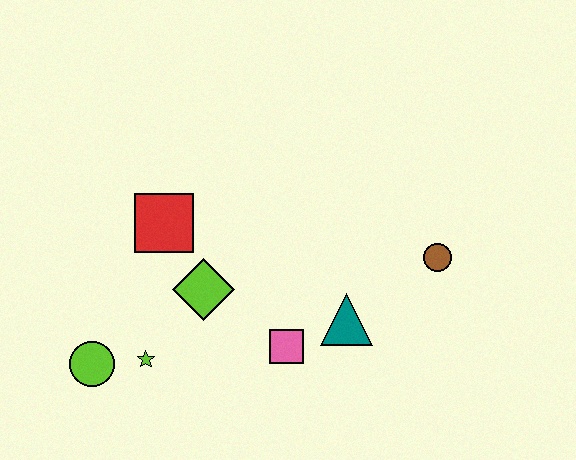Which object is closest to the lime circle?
The lime star is closest to the lime circle.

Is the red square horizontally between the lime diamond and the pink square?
No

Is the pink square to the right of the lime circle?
Yes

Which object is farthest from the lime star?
The brown circle is farthest from the lime star.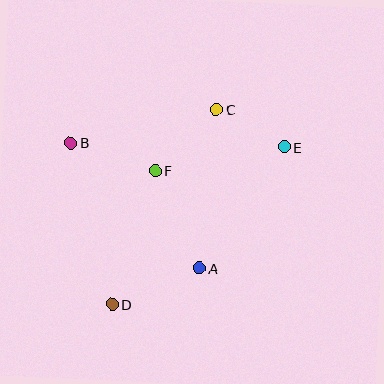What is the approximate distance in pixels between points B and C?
The distance between B and C is approximately 150 pixels.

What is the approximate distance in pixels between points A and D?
The distance between A and D is approximately 94 pixels.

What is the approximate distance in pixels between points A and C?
The distance between A and C is approximately 160 pixels.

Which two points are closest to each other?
Points C and E are closest to each other.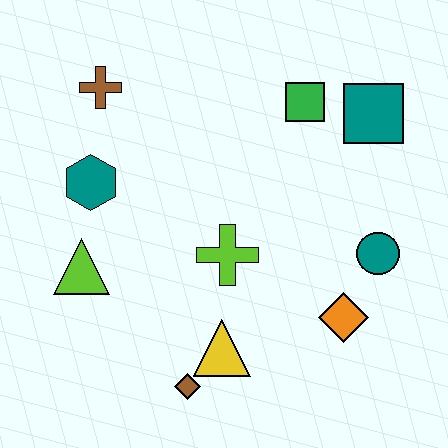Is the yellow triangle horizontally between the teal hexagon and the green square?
Yes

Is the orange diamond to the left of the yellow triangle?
No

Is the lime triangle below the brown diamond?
No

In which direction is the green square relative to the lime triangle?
The green square is to the right of the lime triangle.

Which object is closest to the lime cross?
The yellow triangle is closest to the lime cross.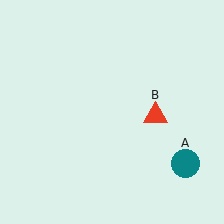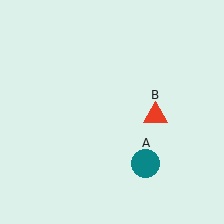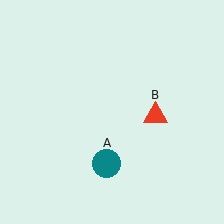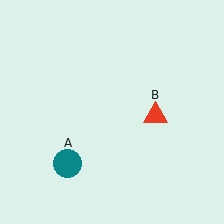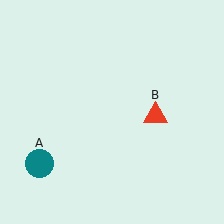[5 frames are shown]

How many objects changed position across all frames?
1 object changed position: teal circle (object A).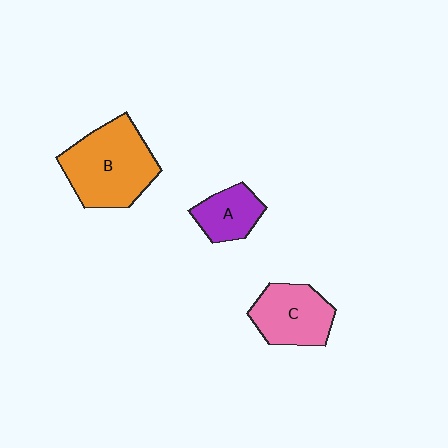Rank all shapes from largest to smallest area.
From largest to smallest: B (orange), C (pink), A (purple).